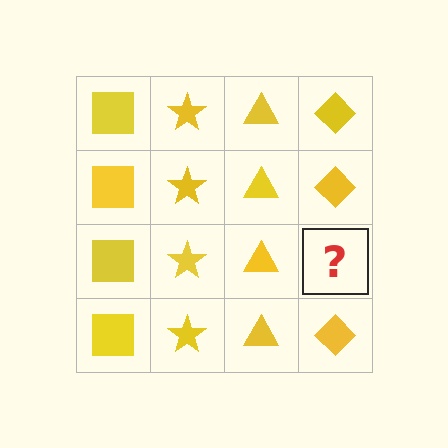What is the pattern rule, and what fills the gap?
The rule is that each column has a consistent shape. The gap should be filled with a yellow diamond.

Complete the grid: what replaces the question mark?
The question mark should be replaced with a yellow diamond.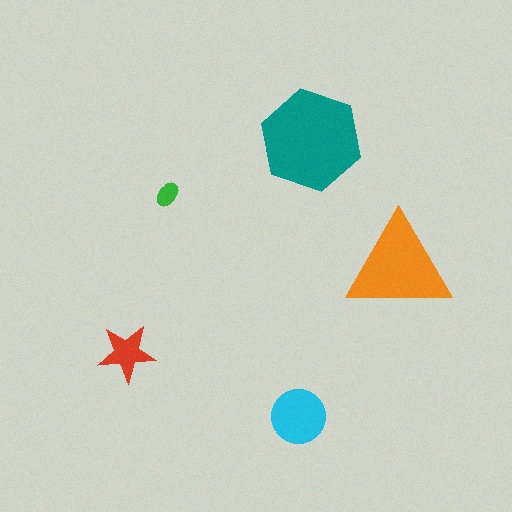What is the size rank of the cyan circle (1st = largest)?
3rd.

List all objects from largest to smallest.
The teal hexagon, the orange triangle, the cyan circle, the red star, the green ellipse.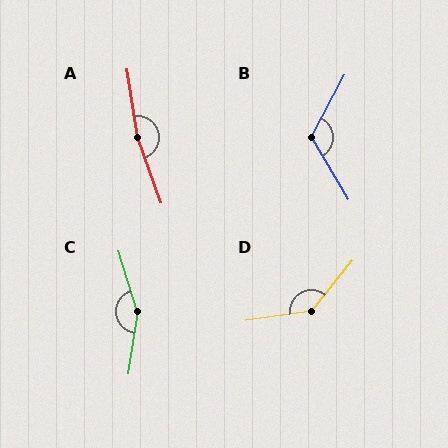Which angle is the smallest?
B, at approximately 122 degrees.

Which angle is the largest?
A, at approximately 170 degrees.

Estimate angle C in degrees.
Approximately 155 degrees.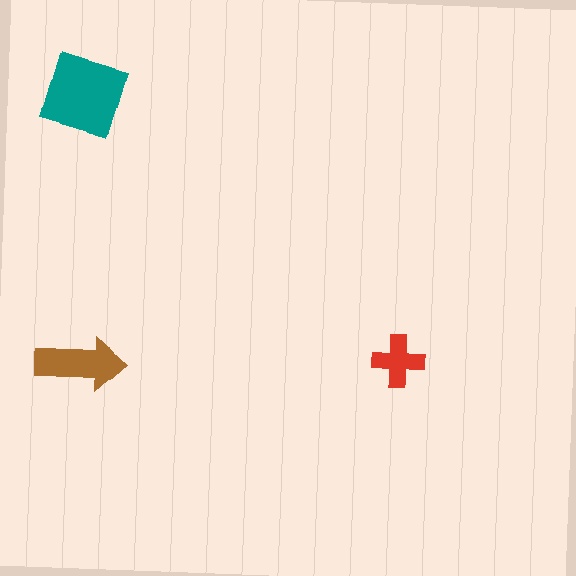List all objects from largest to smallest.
The teal diamond, the brown arrow, the red cross.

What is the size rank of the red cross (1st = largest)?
3rd.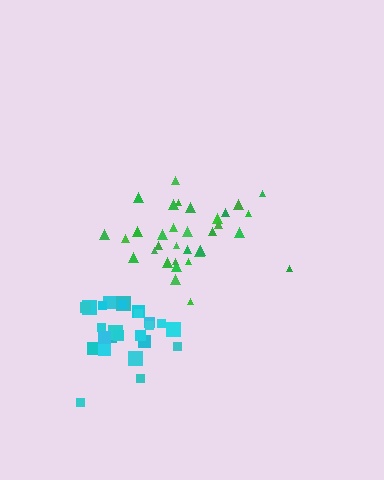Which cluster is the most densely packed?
Cyan.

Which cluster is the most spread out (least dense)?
Green.